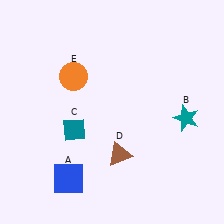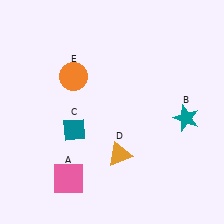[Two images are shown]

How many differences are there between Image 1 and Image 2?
There are 2 differences between the two images.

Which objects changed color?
A changed from blue to pink. D changed from brown to orange.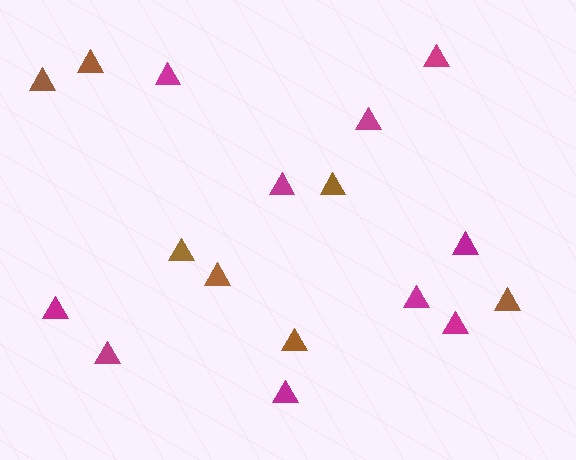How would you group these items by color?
There are 2 groups: one group of brown triangles (7) and one group of magenta triangles (10).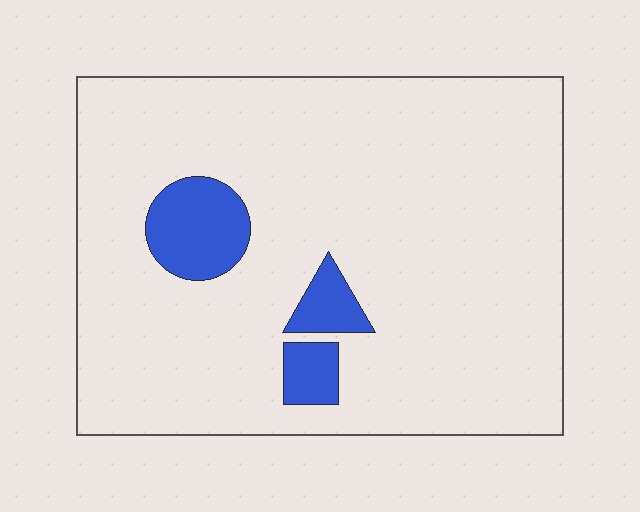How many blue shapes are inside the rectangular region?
3.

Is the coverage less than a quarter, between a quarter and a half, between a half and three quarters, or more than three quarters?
Less than a quarter.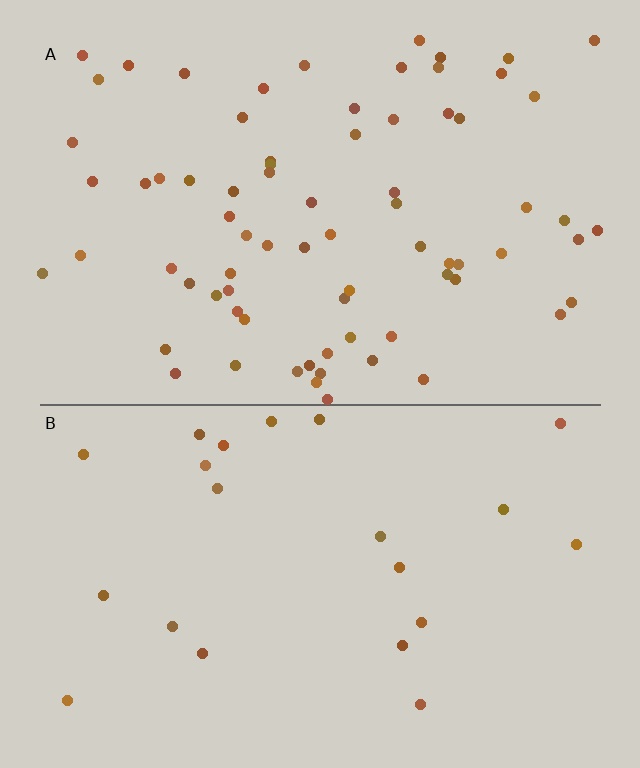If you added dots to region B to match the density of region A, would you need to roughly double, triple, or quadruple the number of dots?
Approximately triple.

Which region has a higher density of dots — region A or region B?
A (the top).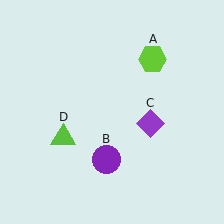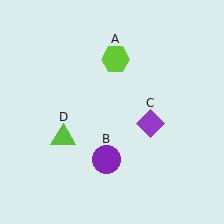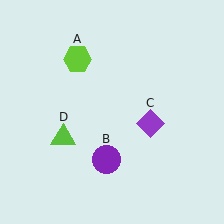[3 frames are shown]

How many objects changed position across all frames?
1 object changed position: lime hexagon (object A).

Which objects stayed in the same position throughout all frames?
Purple circle (object B) and purple diamond (object C) and lime triangle (object D) remained stationary.